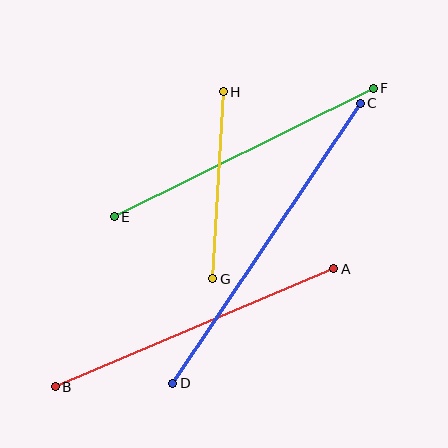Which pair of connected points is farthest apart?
Points C and D are farthest apart.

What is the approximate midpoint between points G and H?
The midpoint is at approximately (218, 185) pixels.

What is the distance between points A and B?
The distance is approximately 302 pixels.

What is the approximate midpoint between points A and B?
The midpoint is at approximately (195, 328) pixels.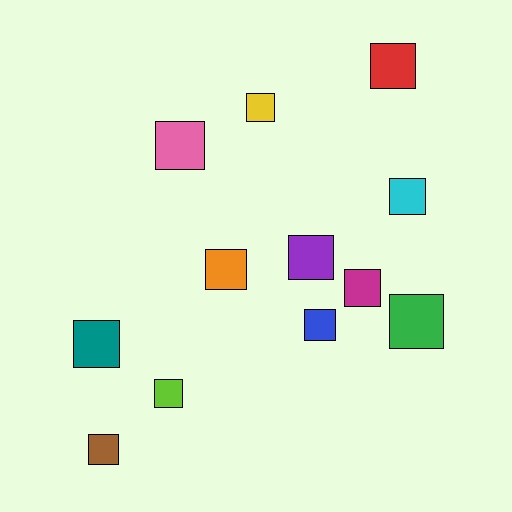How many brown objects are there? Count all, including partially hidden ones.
There is 1 brown object.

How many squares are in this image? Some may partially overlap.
There are 12 squares.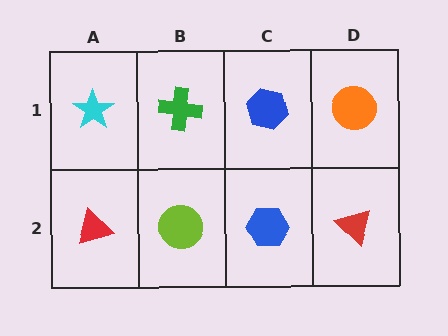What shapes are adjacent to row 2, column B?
A green cross (row 1, column B), a red triangle (row 2, column A), a blue hexagon (row 2, column C).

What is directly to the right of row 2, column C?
A red triangle.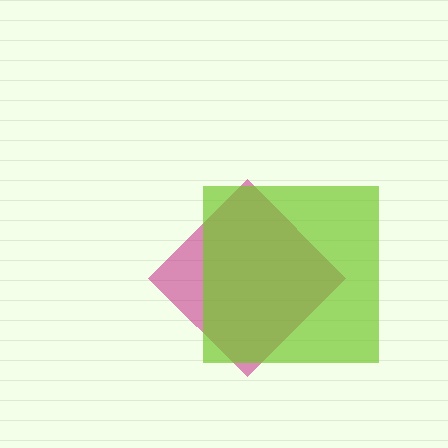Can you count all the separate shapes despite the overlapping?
Yes, there are 2 separate shapes.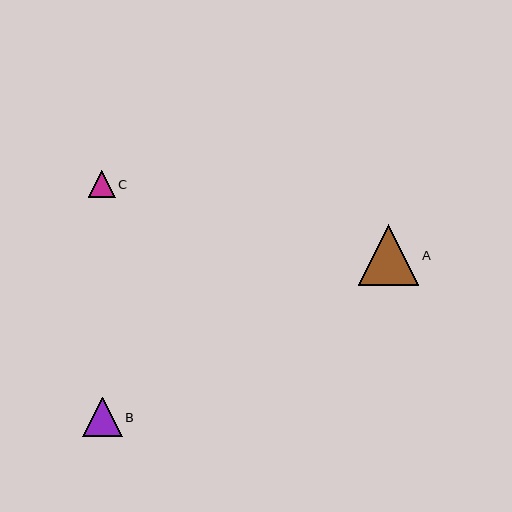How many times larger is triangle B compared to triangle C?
Triangle B is approximately 1.5 times the size of triangle C.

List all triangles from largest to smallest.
From largest to smallest: A, B, C.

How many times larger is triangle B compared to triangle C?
Triangle B is approximately 1.5 times the size of triangle C.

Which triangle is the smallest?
Triangle C is the smallest with a size of approximately 26 pixels.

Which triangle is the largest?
Triangle A is the largest with a size of approximately 60 pixels.